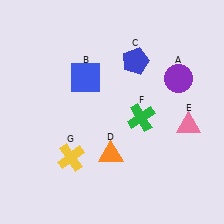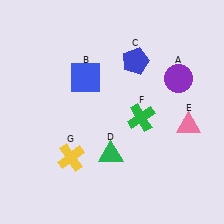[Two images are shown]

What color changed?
The triangle (D) changed from orange in Image 1 to green in Image 2.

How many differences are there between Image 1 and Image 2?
There is 1 difference between the two images.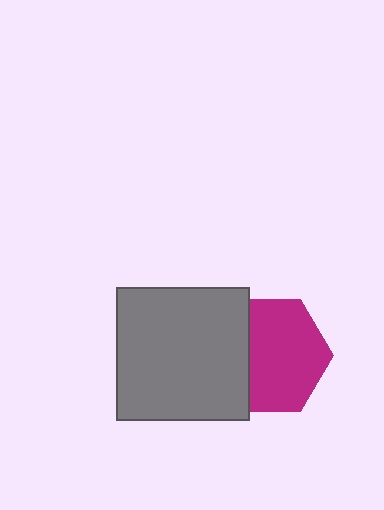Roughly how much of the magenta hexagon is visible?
Most of it is visible (roughly 69%).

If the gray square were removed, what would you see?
You would see the complete magenta hexagon.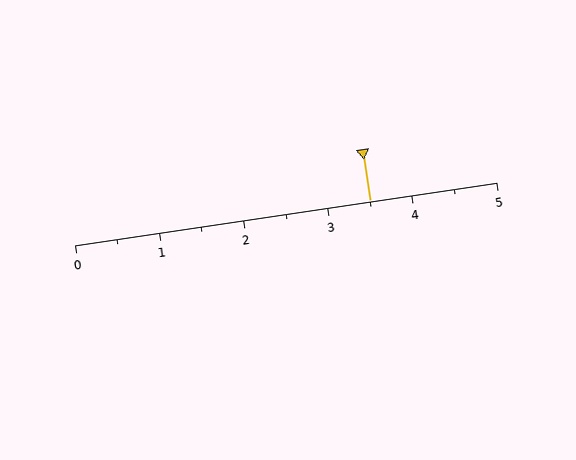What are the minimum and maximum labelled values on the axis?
The axis runs from 0 to 5.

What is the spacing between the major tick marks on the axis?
The major ticks are spaced 1 apart.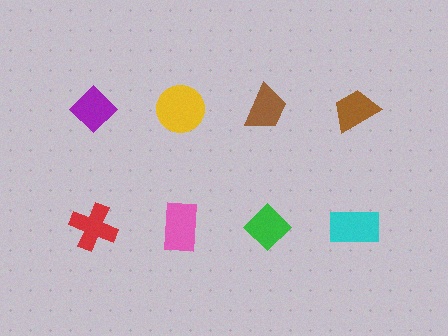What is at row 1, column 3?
A brown trapezoid.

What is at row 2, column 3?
A green diamond.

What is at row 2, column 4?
A cyan rectangle.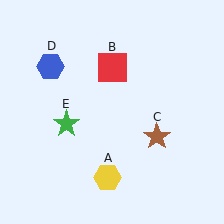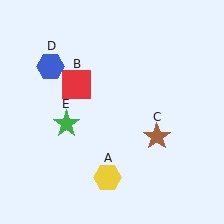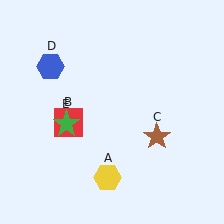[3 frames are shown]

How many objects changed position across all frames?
1 object changed position: red square (object B).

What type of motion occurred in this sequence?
The red square (object B) rotated counterclockwise around the center of the scene.